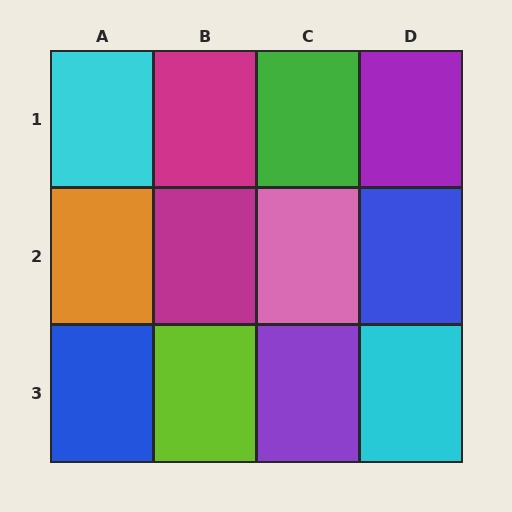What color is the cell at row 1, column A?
Cyan.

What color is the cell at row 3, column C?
Purple.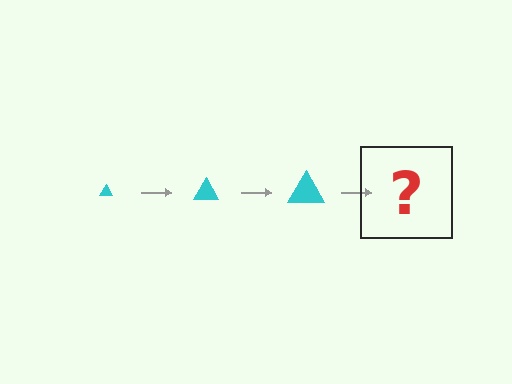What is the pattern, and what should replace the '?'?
The pattern is that the triangle gets progressively larger each step. The '?' should be a cyan triangle, larger than the previous one.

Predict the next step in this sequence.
The next step is a cyan triangle, larger than the previous one.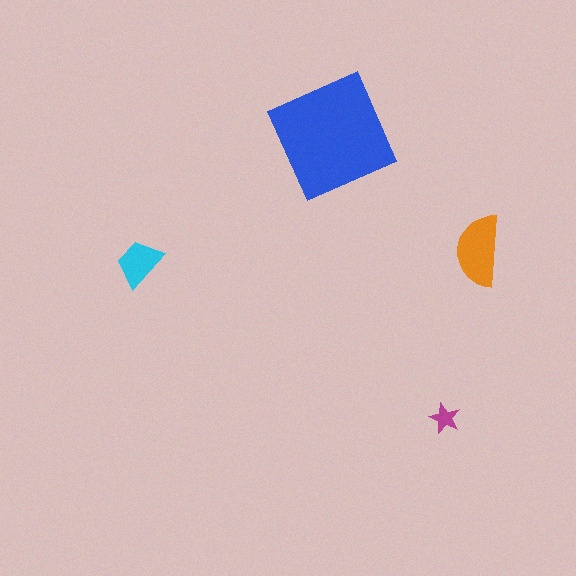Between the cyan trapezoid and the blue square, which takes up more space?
The blue square.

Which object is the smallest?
The magenta star.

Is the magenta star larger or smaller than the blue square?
Smaller.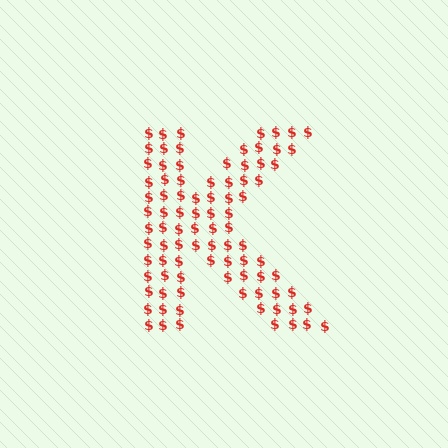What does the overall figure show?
The overall figure shows the letter K.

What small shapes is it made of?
It is made of small dollar signs.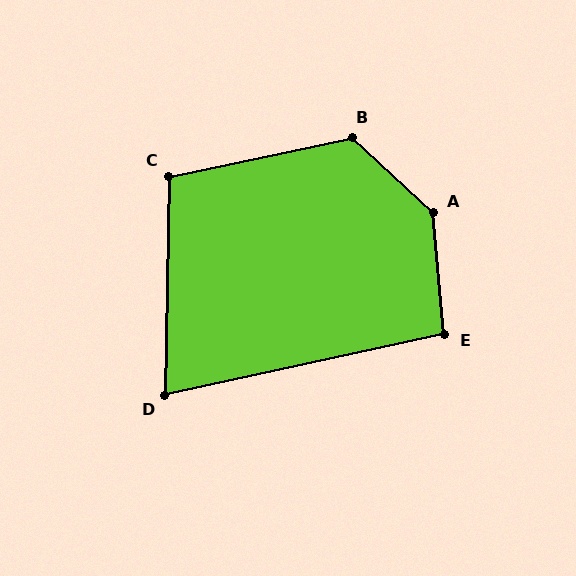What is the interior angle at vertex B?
Approximately 125 degrees (obtuse).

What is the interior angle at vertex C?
Approximately 103 degrees (obtuse).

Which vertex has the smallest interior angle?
D, at approximately 77 degrees.